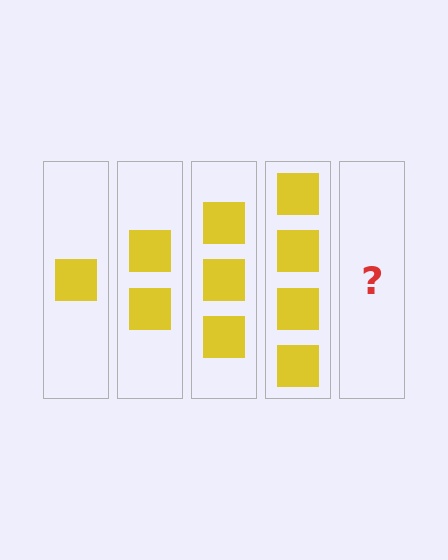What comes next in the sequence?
The next element should be 5 squares.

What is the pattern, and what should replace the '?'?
The pattern is that each step adds one more square. The '?' should be 5 squares.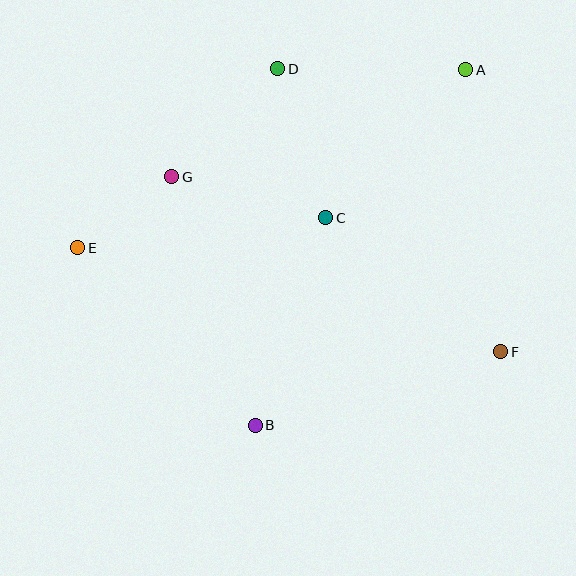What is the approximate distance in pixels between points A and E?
The distance between A and E is approximately 427 pixels.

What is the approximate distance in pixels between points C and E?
The distance between C and E is approximately 250 pixels.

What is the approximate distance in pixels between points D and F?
The distance between D and F is approximately 360 pixels.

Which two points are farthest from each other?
Points E and F are farthest from each other.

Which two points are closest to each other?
Points E and G are closest to each other.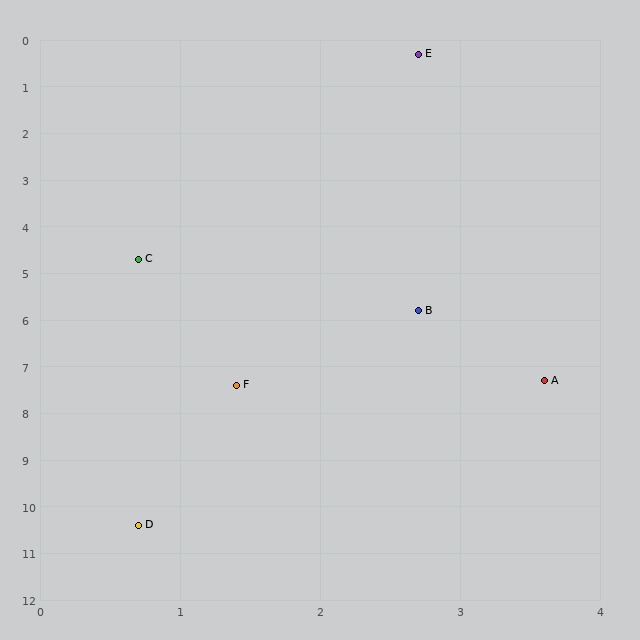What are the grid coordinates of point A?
Point A is at approximately (3.6, 7.3).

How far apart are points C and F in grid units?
Points C and F are about 2.8 grid units apart.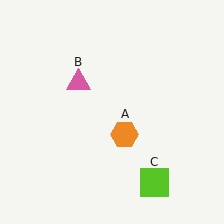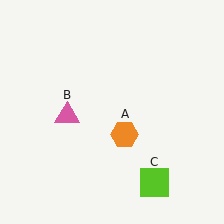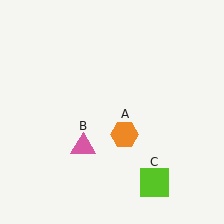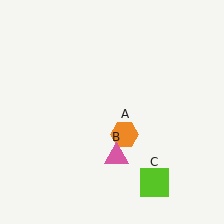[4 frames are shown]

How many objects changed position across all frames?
1 object changed position: pink triangle (object B).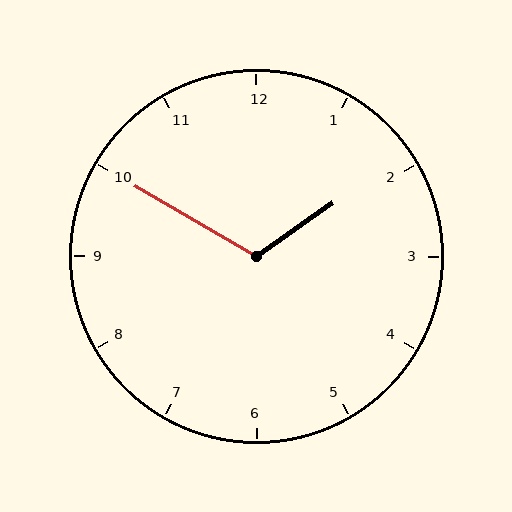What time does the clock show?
1:50.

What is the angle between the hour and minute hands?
Approximately 115 degrees.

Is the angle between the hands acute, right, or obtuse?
It is obtuse.